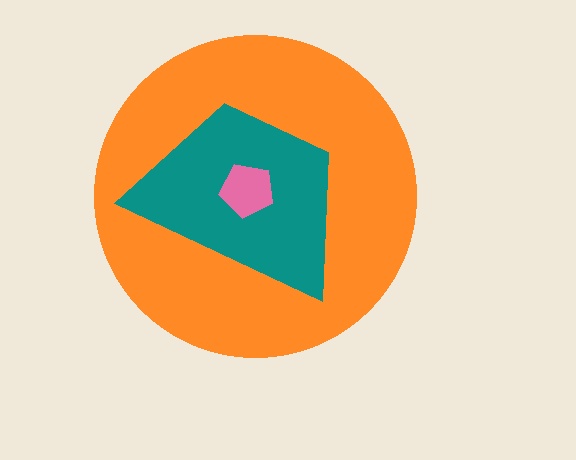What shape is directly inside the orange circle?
The teal trapezoid.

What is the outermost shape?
The orange circle.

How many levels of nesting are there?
3.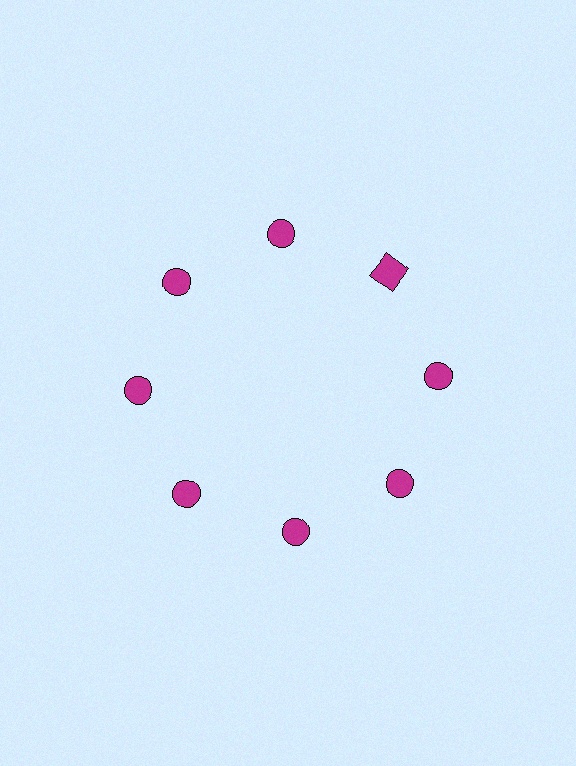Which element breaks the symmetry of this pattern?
The magenta square at roughly the 2 o'clock position breaks the symmetry. All other shapes are magenta circles.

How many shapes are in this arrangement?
There are 8 shapes arranged in a ring pattern.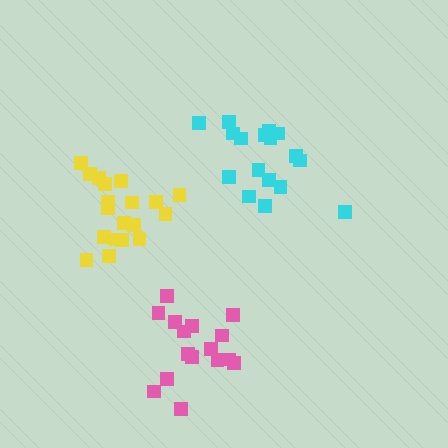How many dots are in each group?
Group 1: 17 dots, Group 2: 19 dots, Group 3: 16 dots (52 total).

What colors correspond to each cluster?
The clusters are colored: cyan, yellow, pink.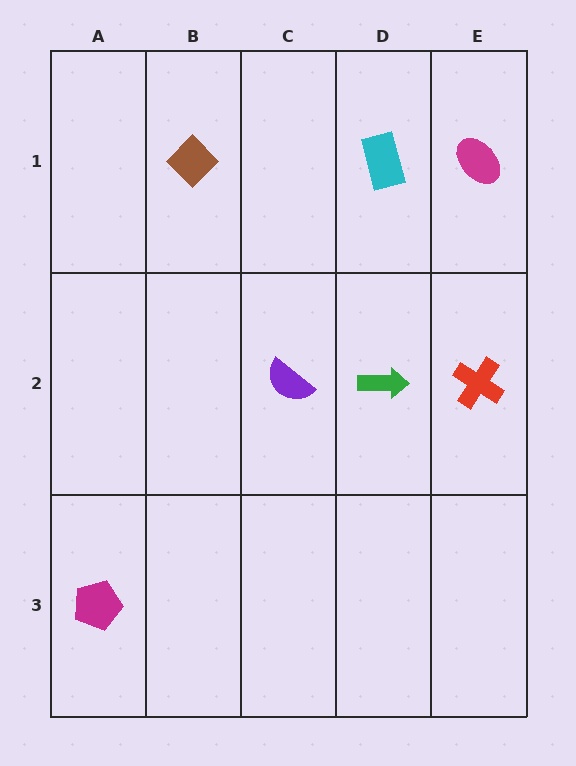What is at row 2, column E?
A red cross.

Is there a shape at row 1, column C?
No, that cell is empty.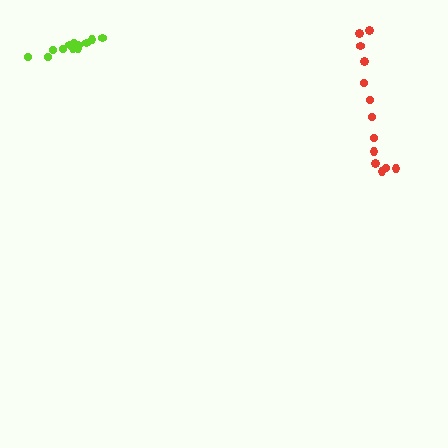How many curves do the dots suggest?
There are 2 distinct paths.